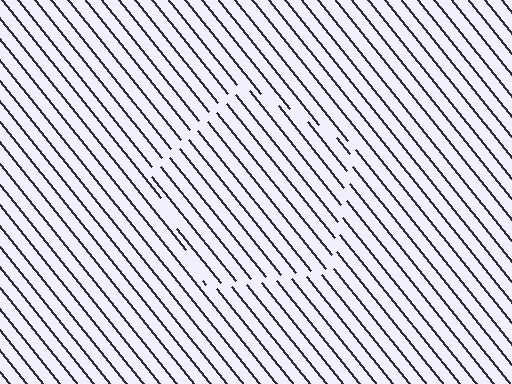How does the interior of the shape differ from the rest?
The interior of the shape contains the same grating, shifted by half a period — the contour is defined by the phase discontinuity where line-ends from the inner and outer gratings abut.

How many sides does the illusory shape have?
5 sides — the line-ends trace a pentagon.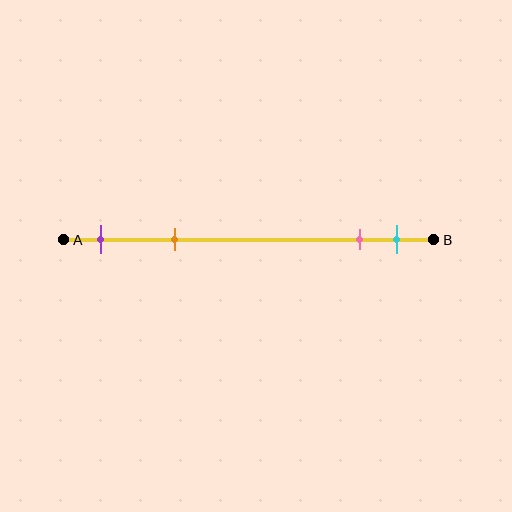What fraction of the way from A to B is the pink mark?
The pink mark is approximately 80% (0.8) of the way from A to B.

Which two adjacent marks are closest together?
The pink and cyan marks are the closest adjacent pair.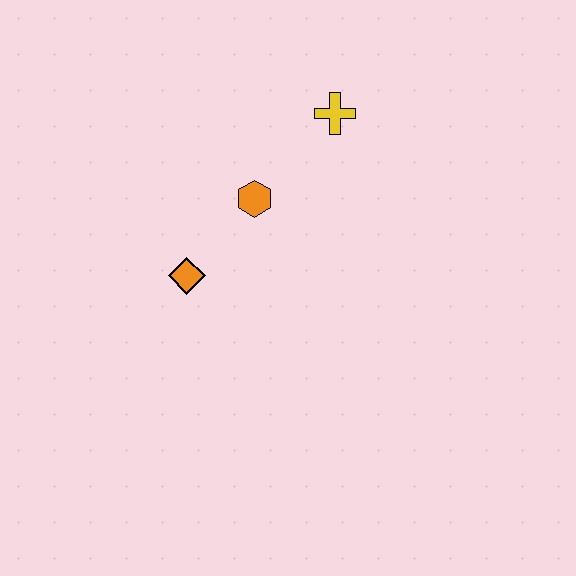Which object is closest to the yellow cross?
The orange hexagon is closest to the yellow cross.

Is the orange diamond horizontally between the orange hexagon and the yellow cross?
No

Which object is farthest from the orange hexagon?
The yellow cross is farthest from the orange hexagon.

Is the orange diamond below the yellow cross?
Yes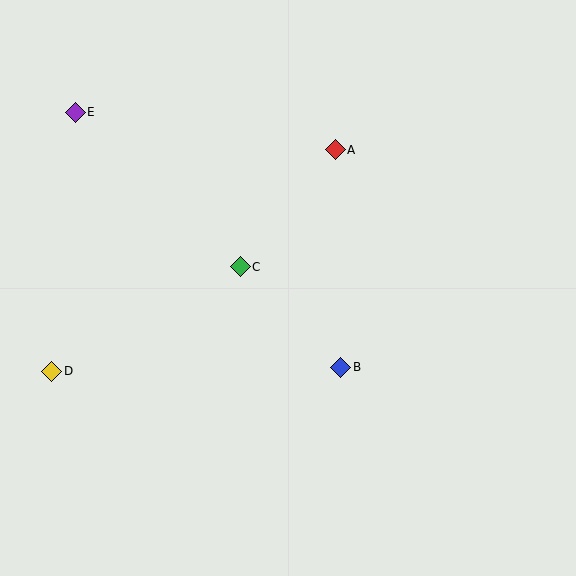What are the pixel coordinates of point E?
Point E is at (75, 112).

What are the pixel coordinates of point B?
Point B is at (341, 367).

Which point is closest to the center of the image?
Point C at (240, 267) is closest to the center.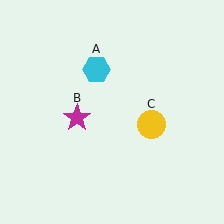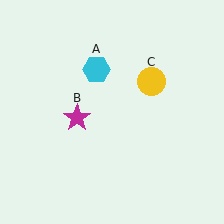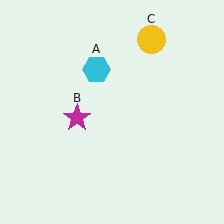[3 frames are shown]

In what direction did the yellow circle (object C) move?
The yellow circle (object C) moved up.